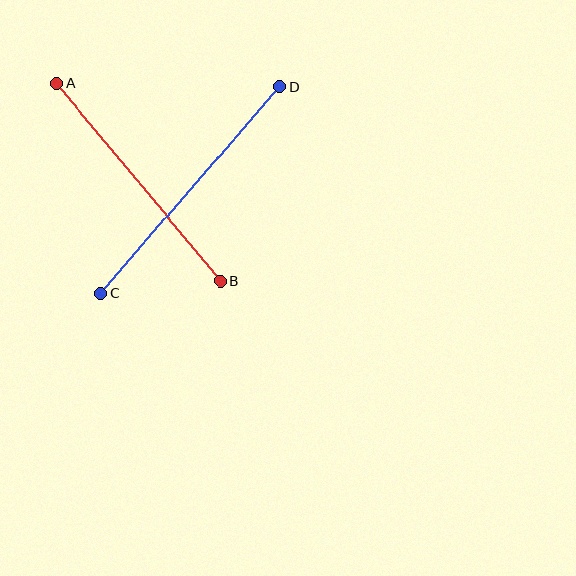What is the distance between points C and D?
The distance is approximately 274 pixels.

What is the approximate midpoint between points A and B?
The midpoint is at approximately (139, 182) pixels.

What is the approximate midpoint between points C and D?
The midpoint is at approximately (190, 190) pixels.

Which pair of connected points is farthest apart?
Points C and D are farthest apart.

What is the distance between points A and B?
The distance is approximately 256 pixels.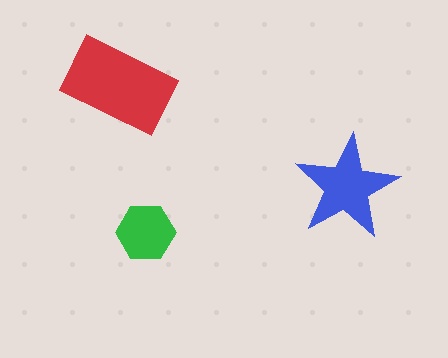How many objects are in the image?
There are 3 objects in the image.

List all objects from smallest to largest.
The green hexagon, the blue star, the red rectangle.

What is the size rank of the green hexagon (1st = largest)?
3rd.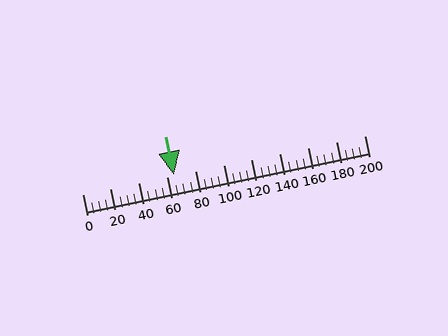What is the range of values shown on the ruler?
The ruler shows values from 0 to 200.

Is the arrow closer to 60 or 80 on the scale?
The arrow is closer to 60.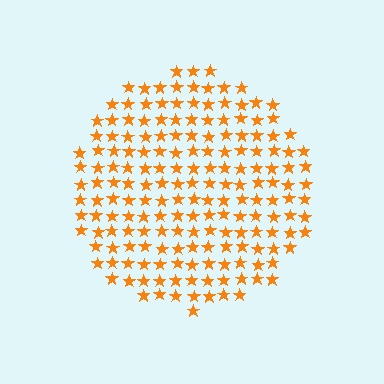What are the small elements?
The small elements are stars.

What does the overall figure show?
The overall figure shows a circle.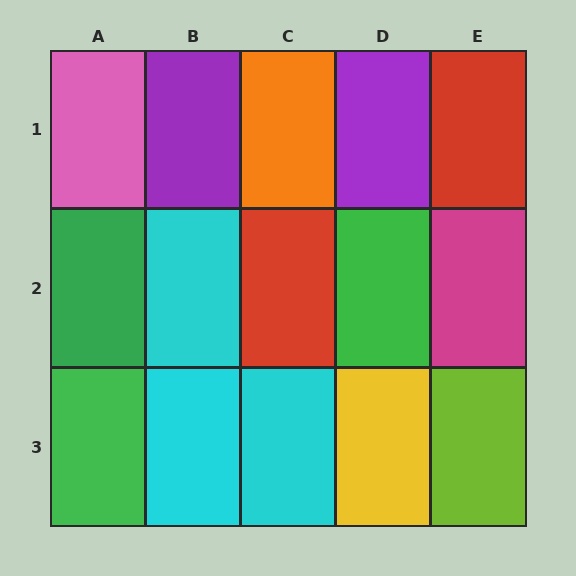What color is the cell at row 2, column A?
Green.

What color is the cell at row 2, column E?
Magenta.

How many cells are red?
2 cells are red.